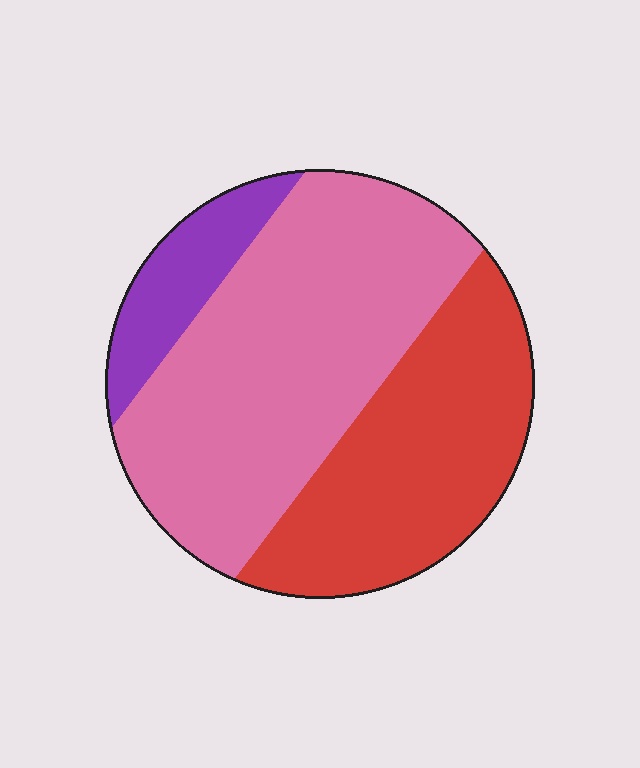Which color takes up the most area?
Pink, at roughly 55%.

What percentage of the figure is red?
Red takes up about three eighths (3/8) of the figure.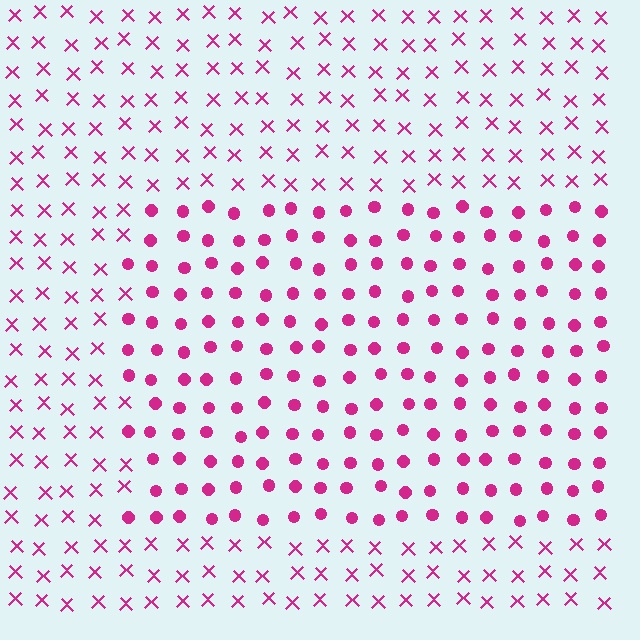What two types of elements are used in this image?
The image uses circles inside the rectangle region and X marks outside it.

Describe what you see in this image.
The image is filled with small magenta elements arranged in a uniform grid. A rectangle-shaped region contains circles, while the surrounding area contains X marks. The boundary is defined purely by the change in element shape.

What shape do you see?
I see a rectangle.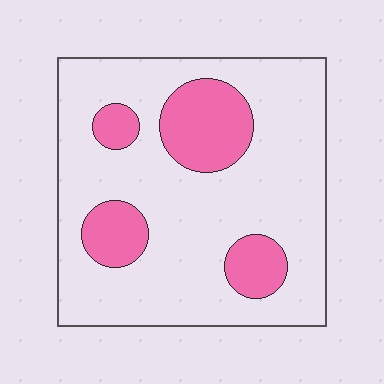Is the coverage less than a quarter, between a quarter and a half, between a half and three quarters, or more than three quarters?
Less than a quarter.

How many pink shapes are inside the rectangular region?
4.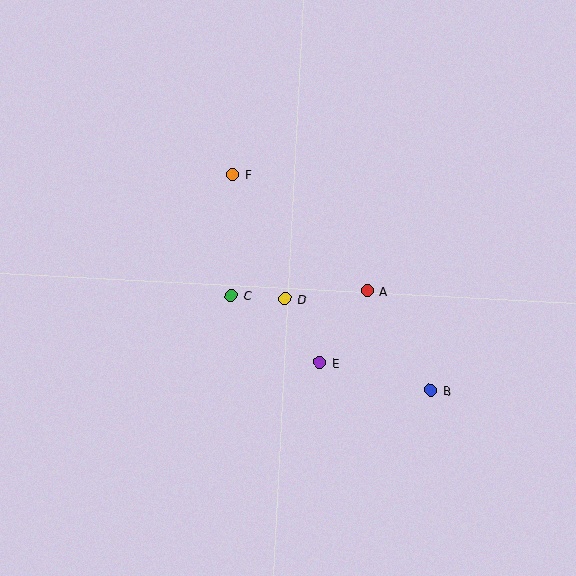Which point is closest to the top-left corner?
Point F is closest to the top-left corner.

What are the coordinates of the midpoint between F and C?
The midpoint between F and C is at (232, 235).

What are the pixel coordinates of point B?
Point B is at (431, 390).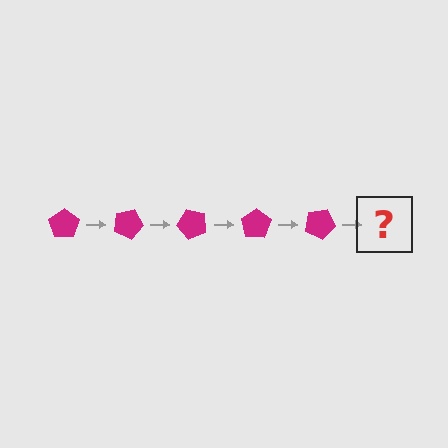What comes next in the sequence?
The next element should be a magenta pentagon rotated 125 degrees.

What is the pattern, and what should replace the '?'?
The pattern is that the pentagon rotates 25 degrees each step. The '?' should be a magenta pentagon rotated 125 degrees.